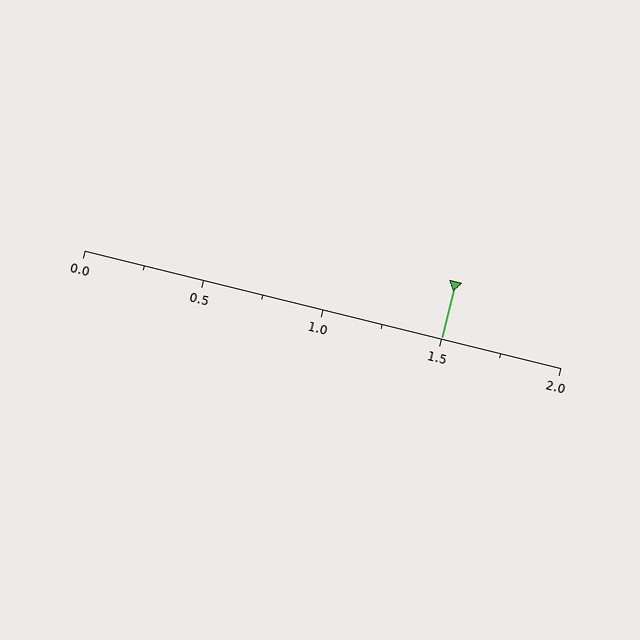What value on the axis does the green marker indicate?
The marker indicates approximately 1.5.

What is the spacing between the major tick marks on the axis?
The major ticks are spaced 0.5 apart.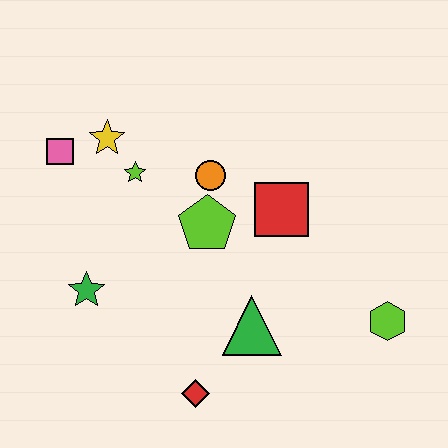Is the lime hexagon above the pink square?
No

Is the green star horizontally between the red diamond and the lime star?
No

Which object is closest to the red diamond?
The green triangle is closest to the red diamond.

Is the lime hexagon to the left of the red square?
No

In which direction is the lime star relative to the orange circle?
The lime star is to the left of the orange circle.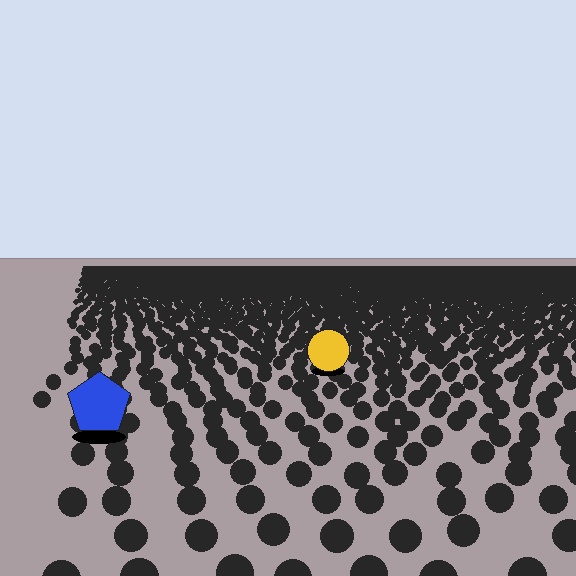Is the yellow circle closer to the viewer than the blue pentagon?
No. The blue pentagon is closer — you can tell from the texture gradient: the ground texture is coarser near it.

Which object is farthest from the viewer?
The yellow circle is farthest from the viewer. It appears smaller and the ground texture around it is denser.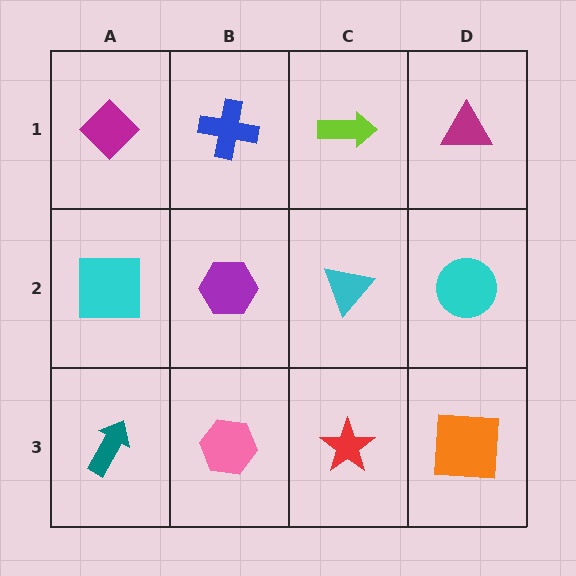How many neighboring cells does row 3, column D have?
2.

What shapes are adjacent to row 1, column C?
A cyan triangle (row 2, column C), a blue cross (row 1, column B), a magenta triangle (row 1, column D).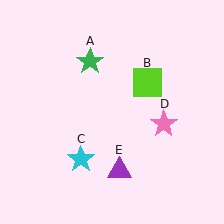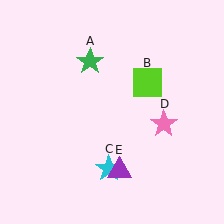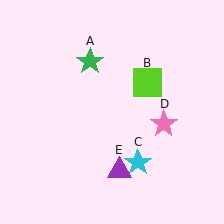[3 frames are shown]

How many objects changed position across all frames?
1 object changed position: cyan star (object C).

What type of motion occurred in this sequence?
The cyan star (object C) rotated counterclockwise around the center of the scene.